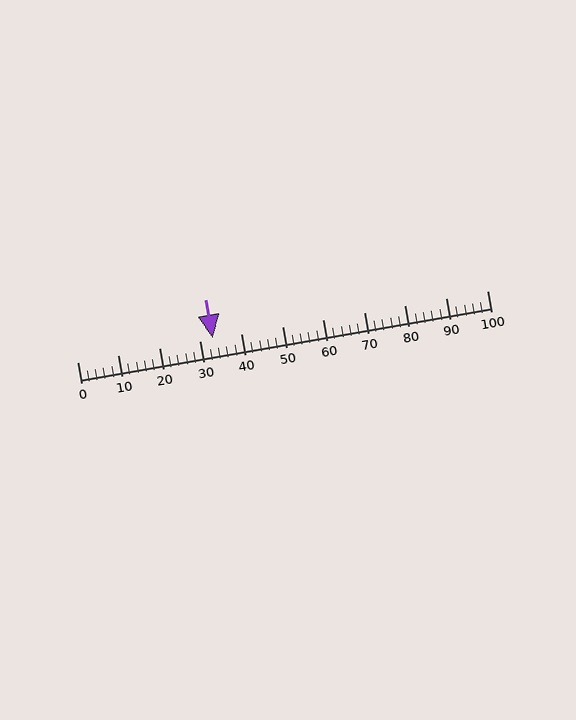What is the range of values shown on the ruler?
The ruler shows values from 0 to 100.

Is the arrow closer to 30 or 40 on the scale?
The arrow is closer to 30.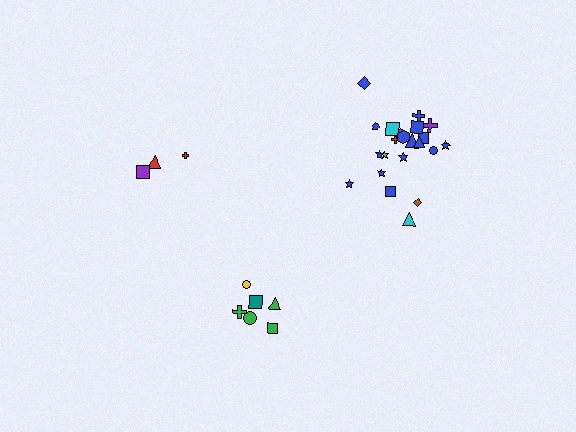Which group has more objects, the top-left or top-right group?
The top-right group.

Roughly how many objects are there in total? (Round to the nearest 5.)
Roughly 30 objects in total.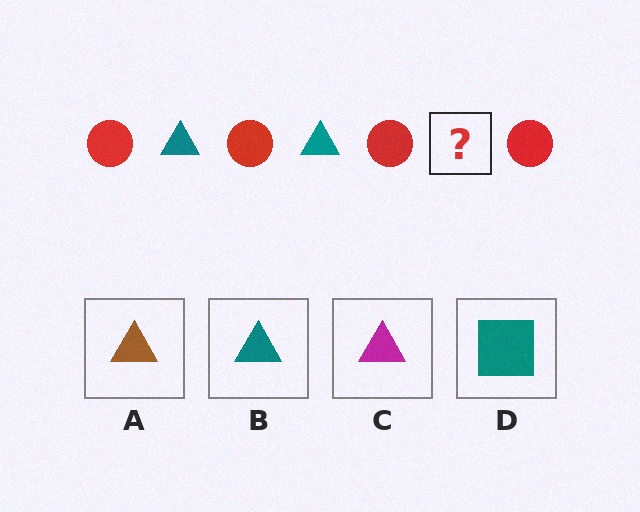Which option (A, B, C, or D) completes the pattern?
B.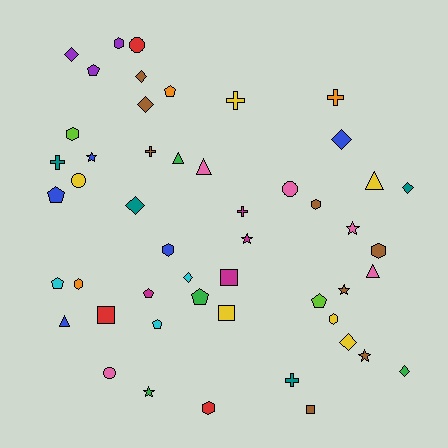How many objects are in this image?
There are 50 objects.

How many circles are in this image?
There are 4 circles.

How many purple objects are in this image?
There are 3 purple objects.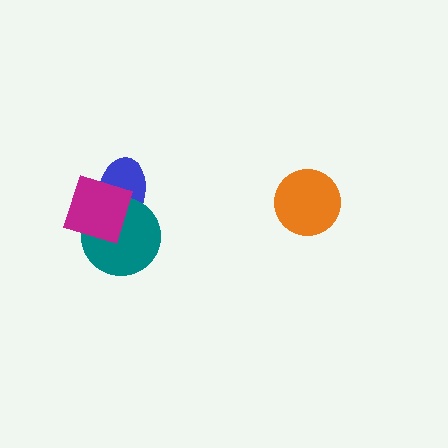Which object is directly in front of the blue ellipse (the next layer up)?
The teal circle is directly in front of the blue ellipse.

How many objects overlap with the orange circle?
0 objects overlap with the orange circle.